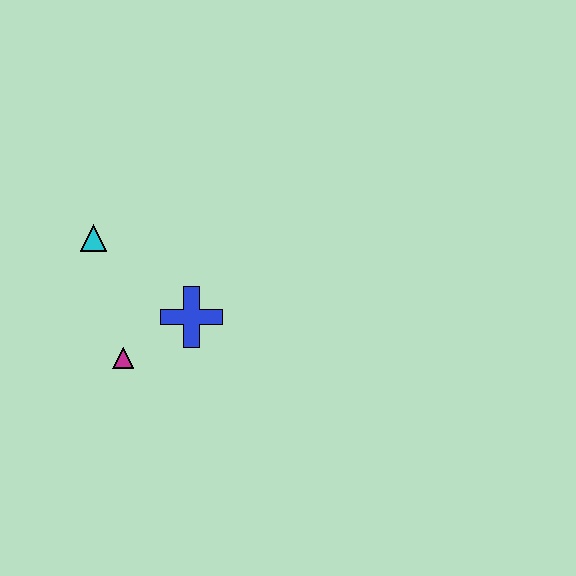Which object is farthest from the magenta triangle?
The cyan triangle is farthest from the magenta triangle.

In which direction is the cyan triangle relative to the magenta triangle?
The cyan triangle is above the magenta triangle.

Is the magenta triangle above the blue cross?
No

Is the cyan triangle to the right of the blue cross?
No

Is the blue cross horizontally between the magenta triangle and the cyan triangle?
No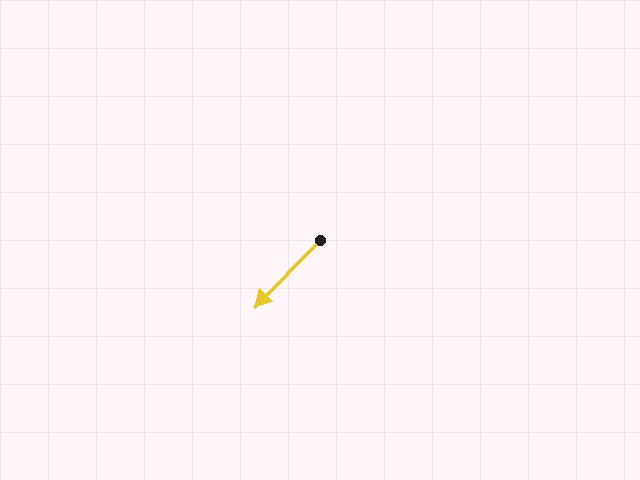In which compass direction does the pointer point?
Southwest.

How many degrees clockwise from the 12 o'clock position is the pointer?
Approximately 224 degrees.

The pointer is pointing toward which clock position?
Roughly 7 o'clock.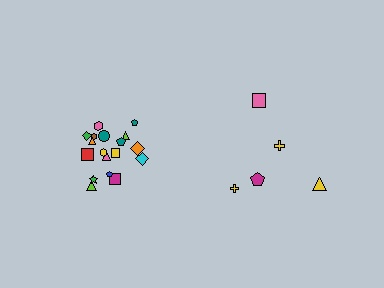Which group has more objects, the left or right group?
The left group.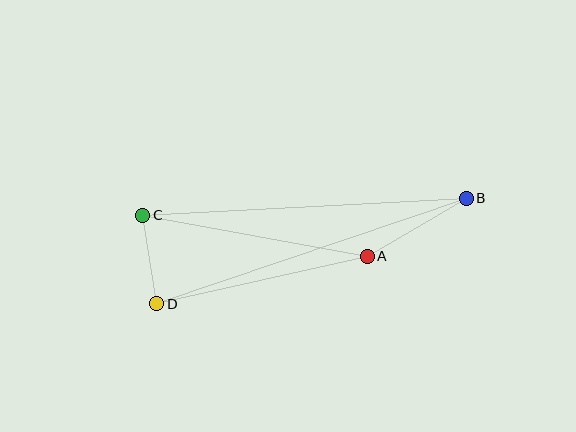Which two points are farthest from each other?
Points B and D are farthest from each other.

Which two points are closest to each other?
Points C and D are closest to each other.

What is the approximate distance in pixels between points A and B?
The distance between A and B is approximately 115 pixels.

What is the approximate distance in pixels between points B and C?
The distance between B and C is approximately 324 pixels.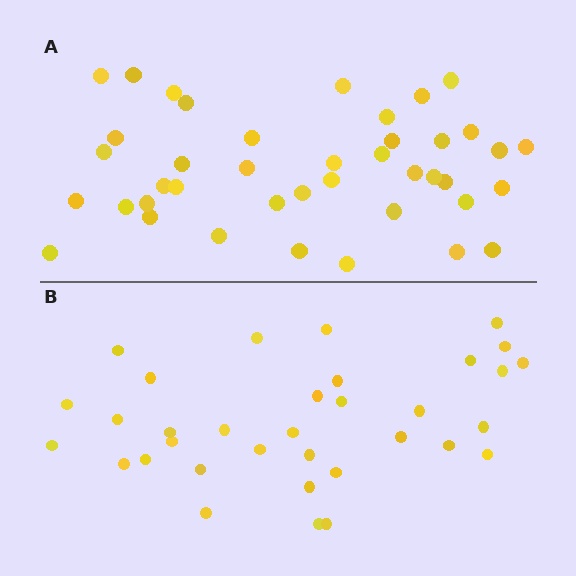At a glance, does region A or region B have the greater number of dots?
Region A (the top region) has more dots.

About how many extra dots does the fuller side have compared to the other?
Region A has roughly 8 or so more dots than region B.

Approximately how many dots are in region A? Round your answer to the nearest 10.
About 40 dots. (The exact count is 41, which rounds to 40.)